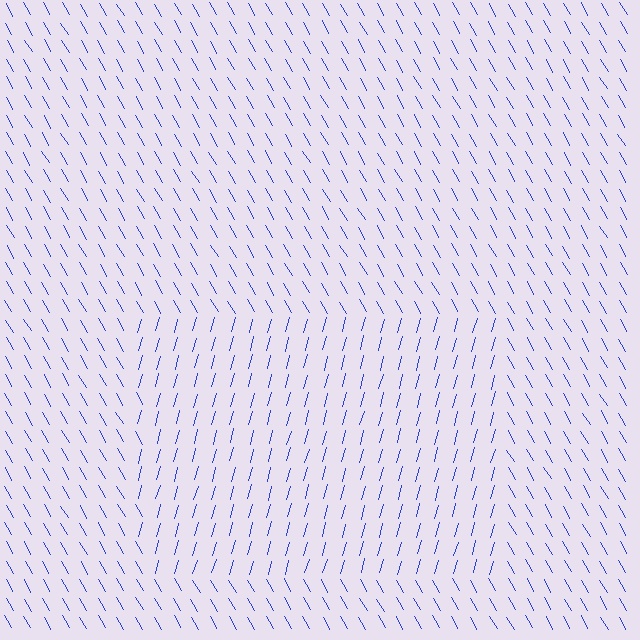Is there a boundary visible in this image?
Yes, there is a texture boundary formed by a change in line orientation.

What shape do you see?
I see a rectangle.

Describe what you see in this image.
The image is filled with small blue line segments. A rectangle region in the image has lines oriented differently from the surrounding lines, creating a visible texture boundary.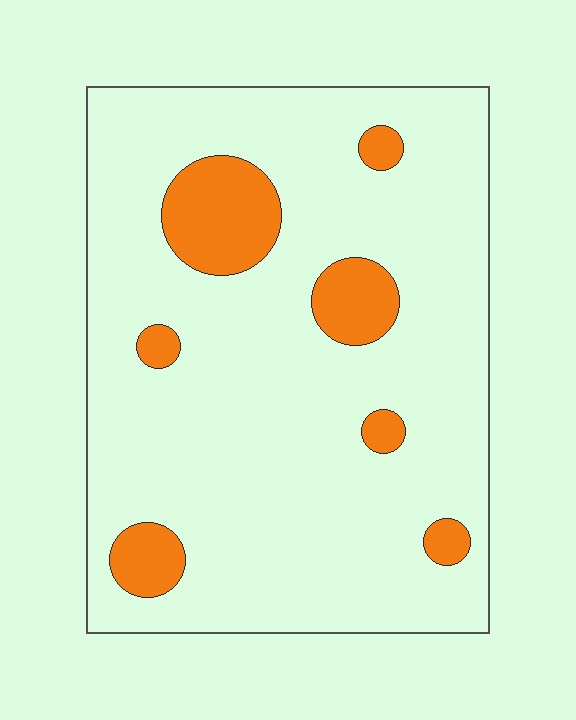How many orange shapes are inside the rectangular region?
7.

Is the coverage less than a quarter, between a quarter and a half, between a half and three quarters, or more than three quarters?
Less than a quarter.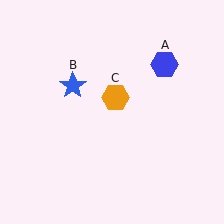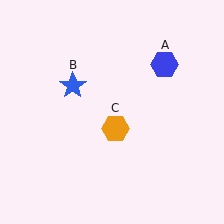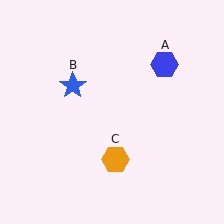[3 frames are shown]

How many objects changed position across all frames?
1 object changed position: orange hexagon (object C).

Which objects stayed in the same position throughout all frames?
Blue hexagon (object A) and blue star (object B) remained stationary.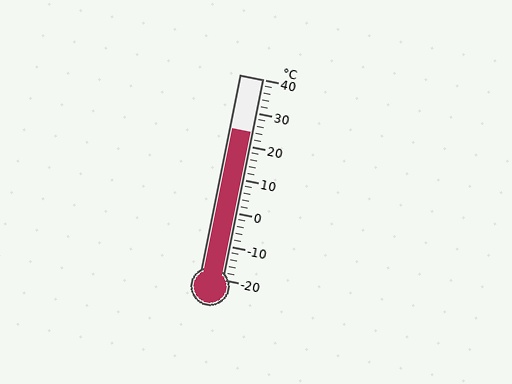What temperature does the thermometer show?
The thermometer shows approximately 24°C.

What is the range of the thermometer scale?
The thermometer scale ranges from -20°C to 40°C.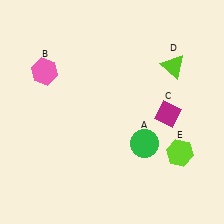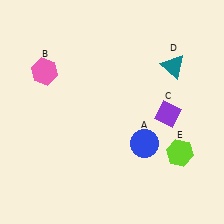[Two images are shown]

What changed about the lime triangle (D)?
In Image 1, D is lime. In Image 2, it changed to teal.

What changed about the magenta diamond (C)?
In Image 1, C is magenta. In Image 2, it changed to purple.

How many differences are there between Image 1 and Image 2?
There are 3 differences between the two images.